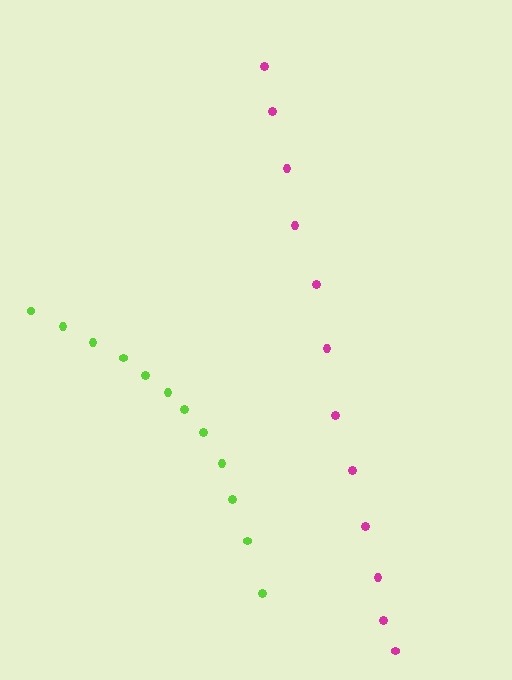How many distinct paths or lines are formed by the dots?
There are 2 distinct paths.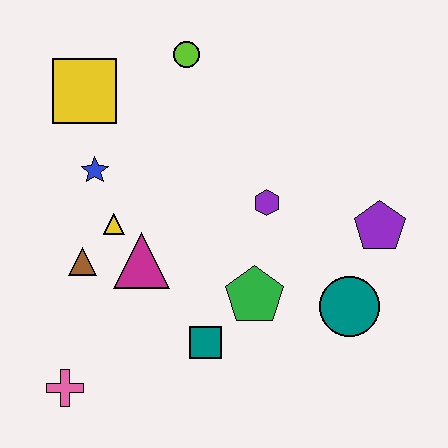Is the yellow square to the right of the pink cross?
Yes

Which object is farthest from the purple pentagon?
The pink cross is farthest from the purple pentagon.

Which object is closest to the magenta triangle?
The yellow triangle is closest to the magenta triangle.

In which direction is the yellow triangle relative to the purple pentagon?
The yellow triangle is to the left of the purple pentagon.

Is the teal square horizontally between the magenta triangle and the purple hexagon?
Yes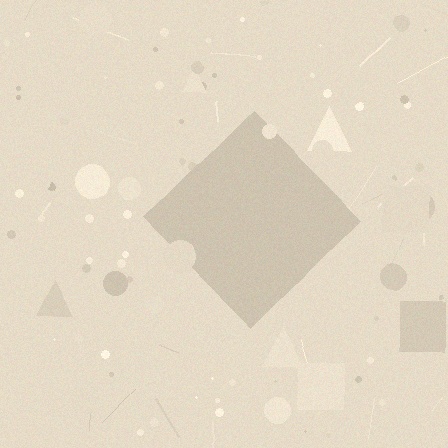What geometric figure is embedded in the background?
A diamond is embedded in the background.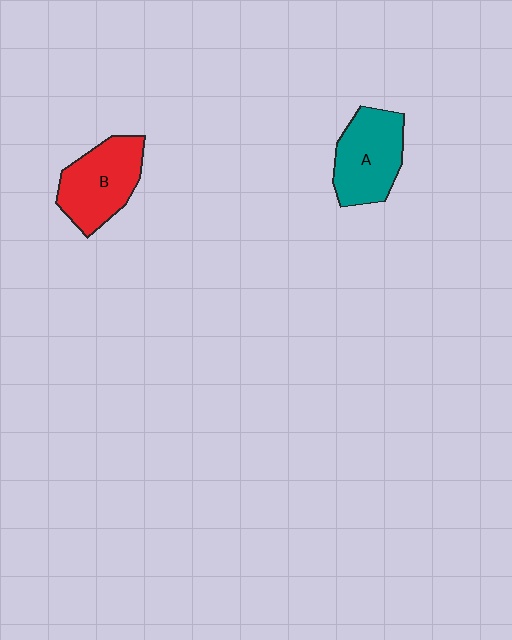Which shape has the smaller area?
Shape A (teal).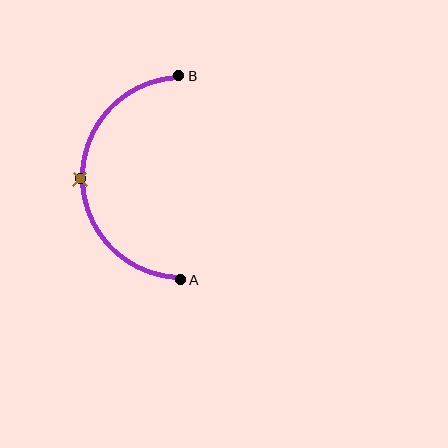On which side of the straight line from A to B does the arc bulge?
The arc bulges to the left of the straight line connecting A and B.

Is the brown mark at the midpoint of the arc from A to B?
Yes. The brown mark lies on the arc at equal arc-length from both A and B — it is the arc midpoint.